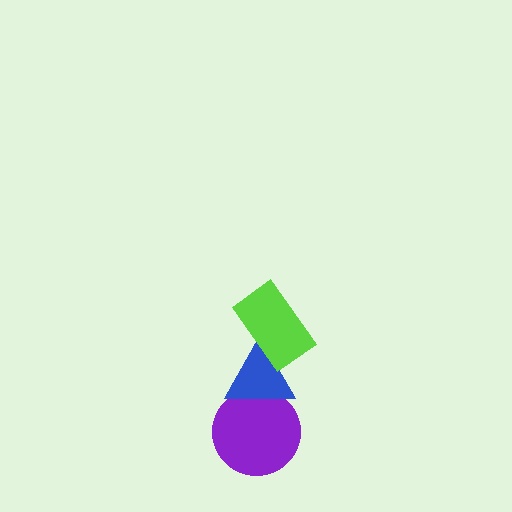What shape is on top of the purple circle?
The blue triangle is on top of the purple circle.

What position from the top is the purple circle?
The purple circle is 3rd from the top.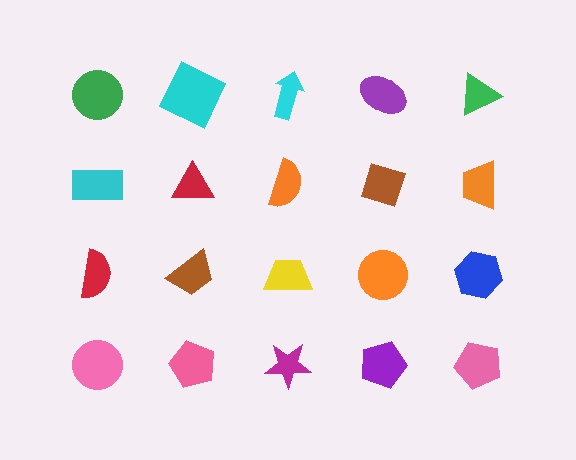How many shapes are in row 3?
5 shapes.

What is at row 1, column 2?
A cyan square.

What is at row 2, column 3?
An orange semicircle.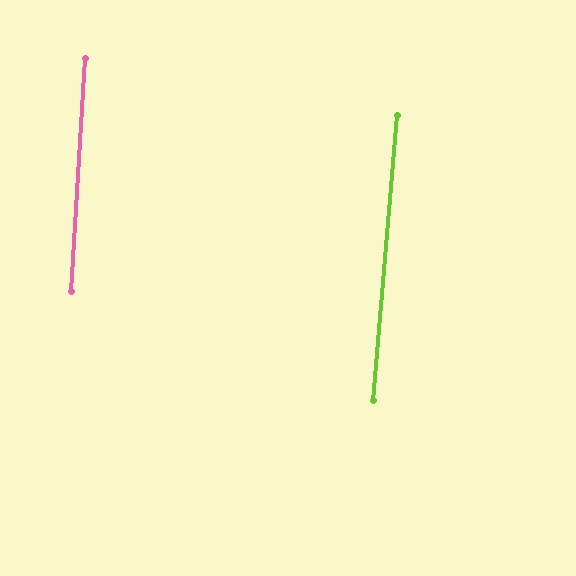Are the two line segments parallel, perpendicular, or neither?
Parallel — their directions differ by only 1.3°.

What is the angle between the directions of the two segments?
Approximately 1 degree.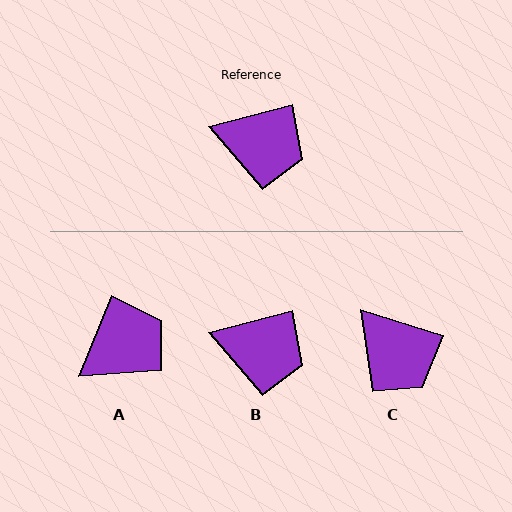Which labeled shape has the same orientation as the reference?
B.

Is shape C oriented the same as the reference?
No, it is off by about 32 degrees.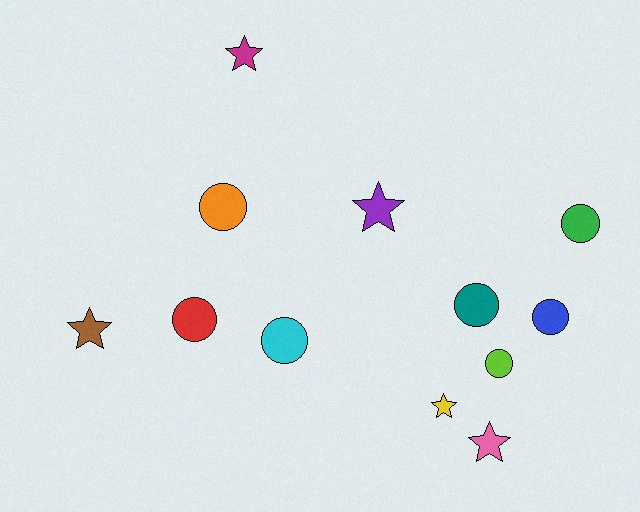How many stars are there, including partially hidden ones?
There are 5 stars.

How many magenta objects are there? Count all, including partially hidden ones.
There is 1 magenta object.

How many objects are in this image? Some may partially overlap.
There are 12 objects.